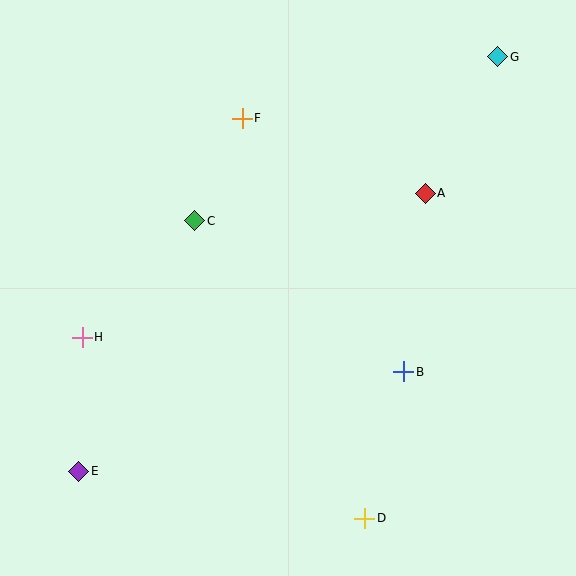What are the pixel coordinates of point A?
Point A is at (425, 193).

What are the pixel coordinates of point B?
Point B is at (404, 372).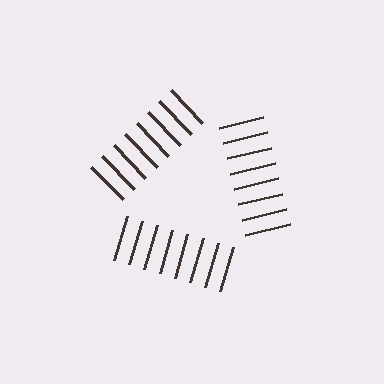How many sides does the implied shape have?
3 sides — the line-ends trace a triangle.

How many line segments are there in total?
24 — 8 along each of the 3 edges.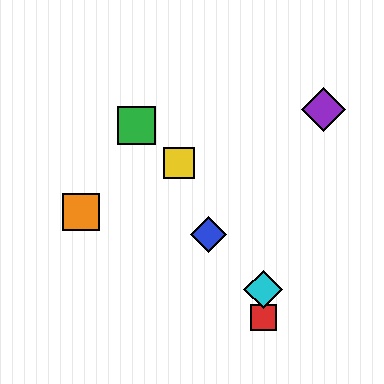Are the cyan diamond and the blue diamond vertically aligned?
No, the cyan diamond is at x≈263 and the blue diamond is at x≈208.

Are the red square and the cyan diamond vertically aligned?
Yes, both are at x≈263.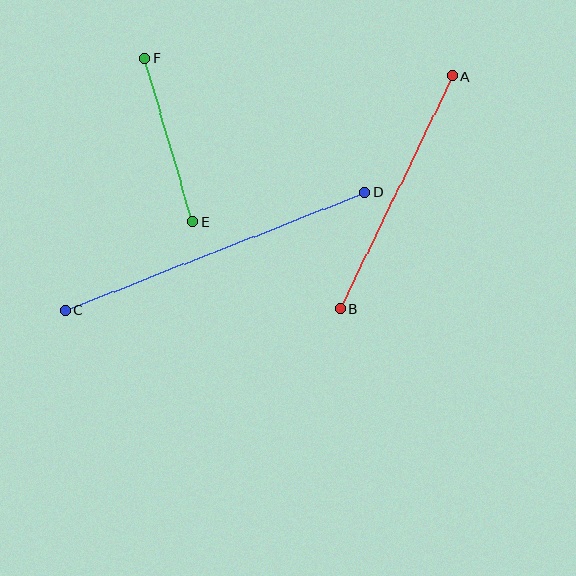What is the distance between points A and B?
The distance is approximately 258 pixels.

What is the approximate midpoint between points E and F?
The midpoint is at approximately (169, 140) pixels.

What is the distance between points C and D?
The distance is approximately 322 pixels.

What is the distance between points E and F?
The distance is approximately 170 pixels.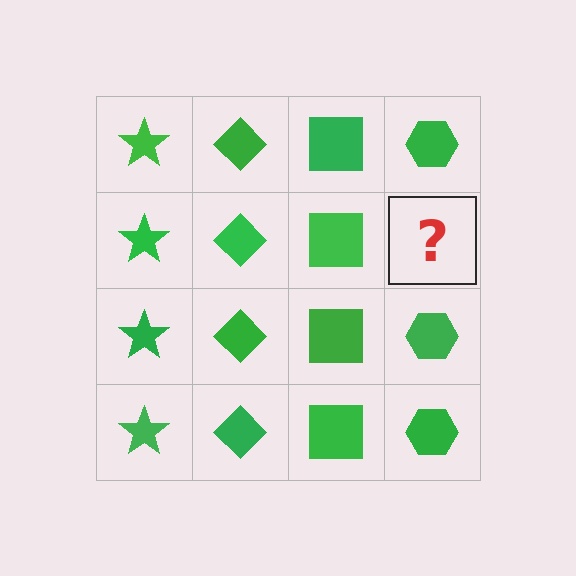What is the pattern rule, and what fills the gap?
The rule is that each column has a consistent shape. The gap should be filled with a green hexagon.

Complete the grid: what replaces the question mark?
The question mark should be replaced with a green hexagon.